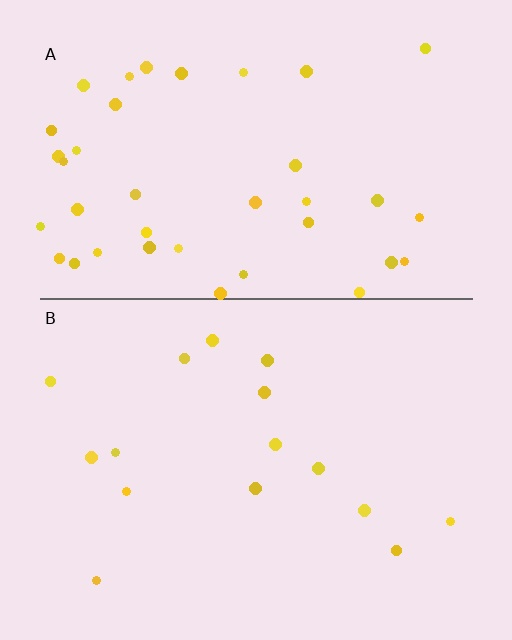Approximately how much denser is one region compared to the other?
Approximately 2.5× — region A over region B.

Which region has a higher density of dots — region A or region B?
A (the top).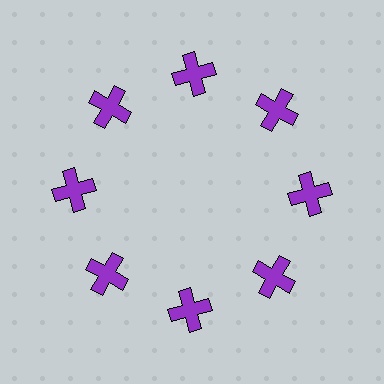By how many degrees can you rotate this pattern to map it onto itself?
The pattern maps onto itself every 45 degrees of rotation.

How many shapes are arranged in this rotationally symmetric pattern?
There are 8 shapes, arranged in 8 groups of 1.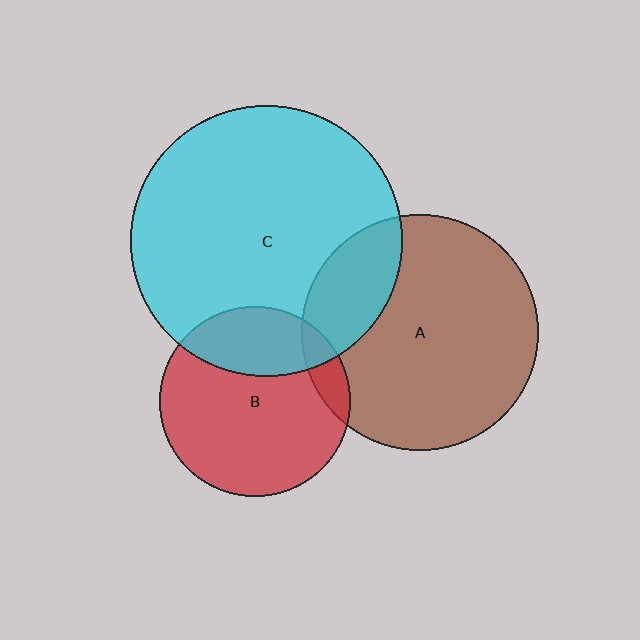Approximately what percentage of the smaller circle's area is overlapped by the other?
Approximately 25%.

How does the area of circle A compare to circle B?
Approximately 1.5 times.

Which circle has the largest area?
Circle C (cyan).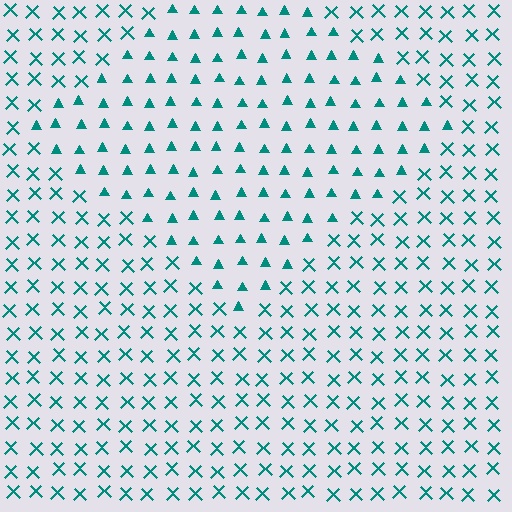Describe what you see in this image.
The image is filled with small teal elements arranged in a uniform grid. A diamond-shaped region contains triangles, while the surrounding area contains X marks. The boundary is defined purely by the change in element shape.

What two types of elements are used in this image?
The image uses triangles inside the diamond region and X marks outside it.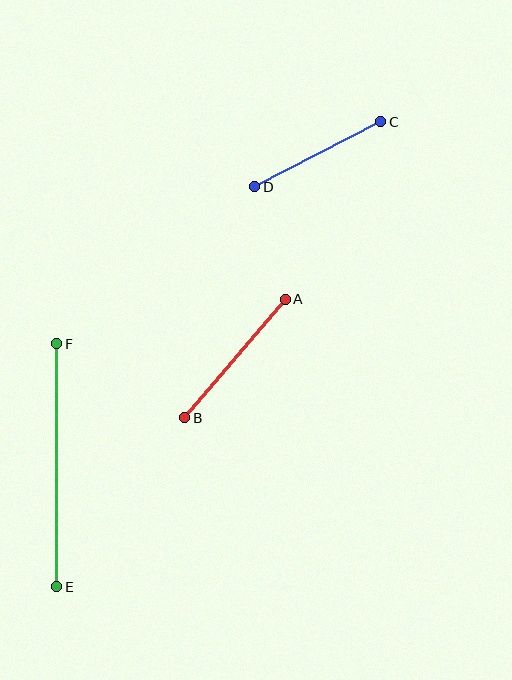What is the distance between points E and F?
The distance is approximately 243 pixels.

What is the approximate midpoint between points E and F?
The midpoint is at approximately (57, 465) pixels.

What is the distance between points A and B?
The distance is approximately 155 pixels.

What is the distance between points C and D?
The distance is approximately 142 pixels.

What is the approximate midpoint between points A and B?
The midpoint is at approximately (235, 359) pixels.